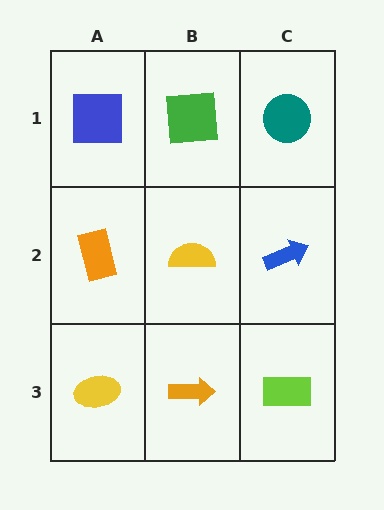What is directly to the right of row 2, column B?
A blue arrow.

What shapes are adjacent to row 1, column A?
An orange rectangle (row 2, column A), a green square (row 1, column B).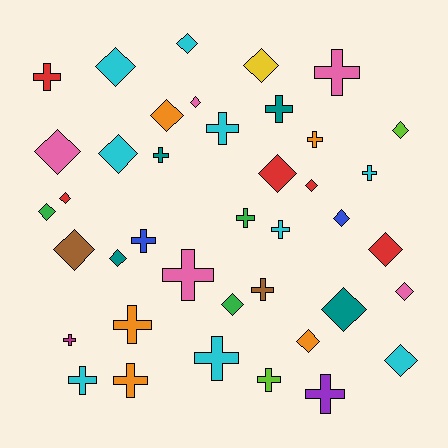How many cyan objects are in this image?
There are 9 cyan objects.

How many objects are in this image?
There are 40 objects.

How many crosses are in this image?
There are 19 crosses.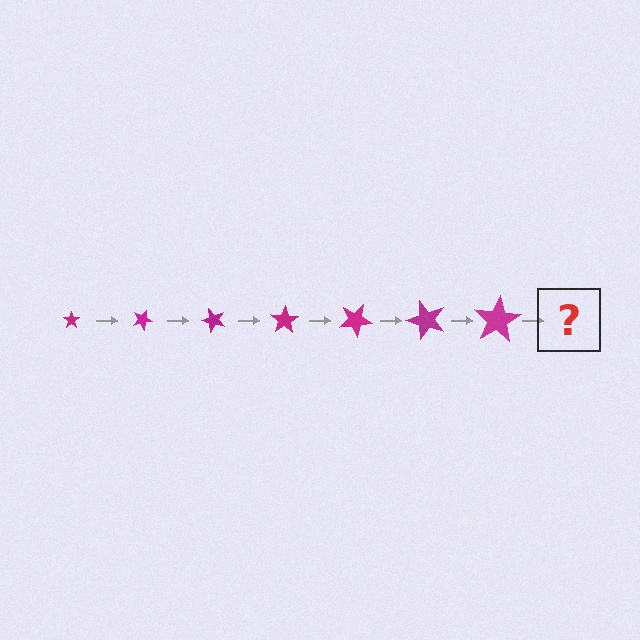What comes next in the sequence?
The next element should be a star, larger than the previous one and rotated 175 degrees from the start.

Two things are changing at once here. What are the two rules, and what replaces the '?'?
The two rules are that the star grows larger each step and it rotates 25 degrees each step. The '?' should be a star, larger than the previous one and rotated 175 degrees from the start.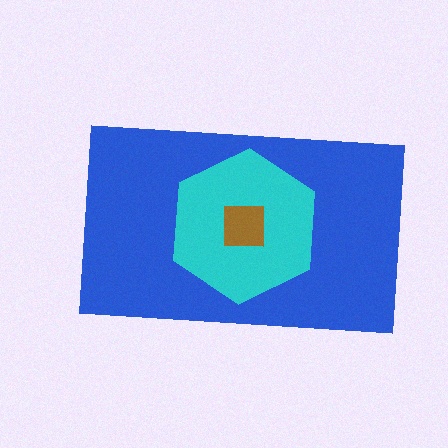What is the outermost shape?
The blue rectangle.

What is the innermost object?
The brown square.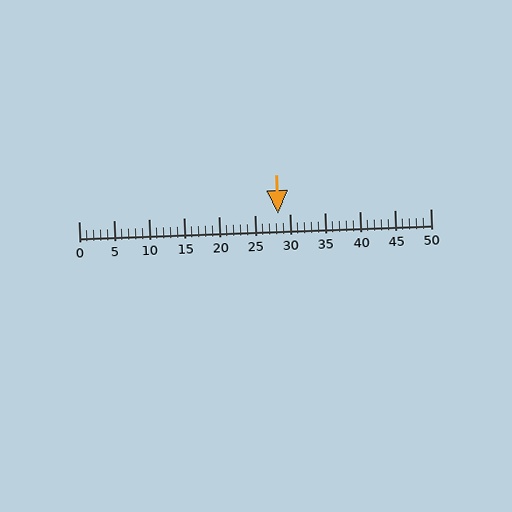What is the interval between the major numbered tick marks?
The major tick marks are spaced 5 units apart.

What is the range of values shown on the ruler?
The ruler shows values from 0 to 50.